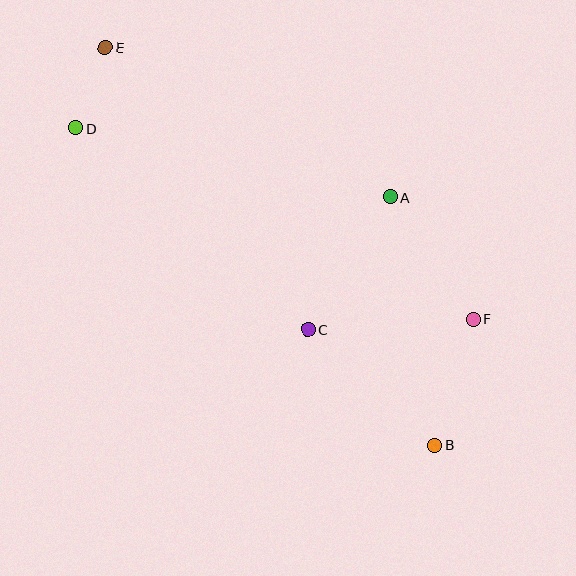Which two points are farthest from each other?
Points B and E are farthest from each other.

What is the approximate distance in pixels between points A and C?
The distance between A and C is approximately 156 pixels.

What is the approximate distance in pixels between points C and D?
The distance between C and D is approximately 308 pixels.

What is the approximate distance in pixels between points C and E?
The distance between C and E is approximately 347 pixels.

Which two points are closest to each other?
Points D and E are closest to each other.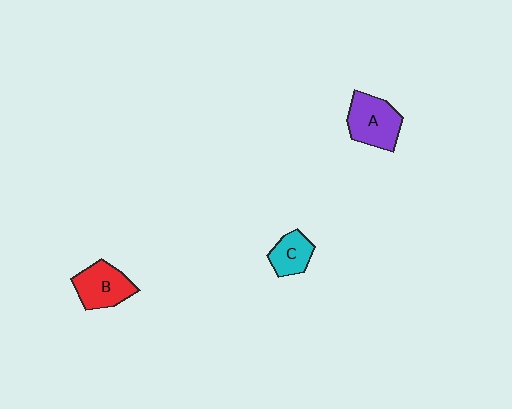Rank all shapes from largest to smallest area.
From largest to smallest: A (purple), B (red), C (cyan).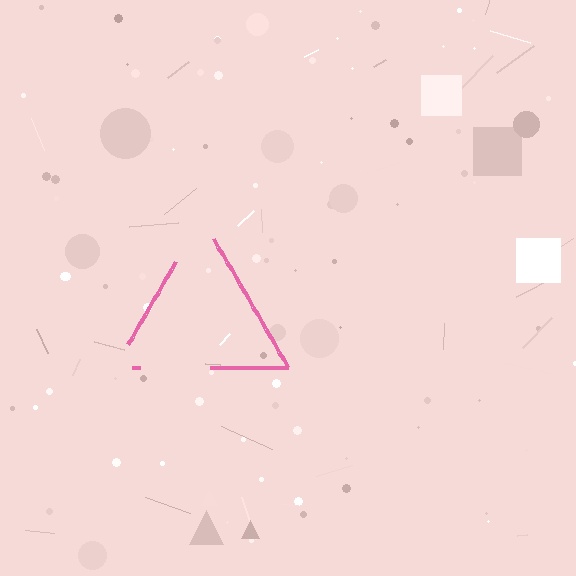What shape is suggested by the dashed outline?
The dashed outline suggests a triangle.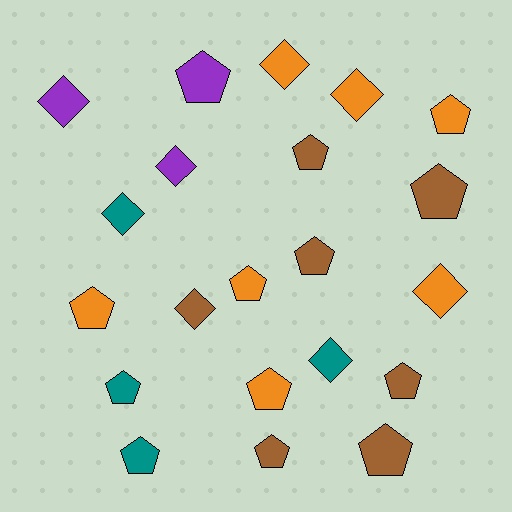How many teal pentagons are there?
There are 2 teal pentagons.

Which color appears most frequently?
Orange, with 7 objects.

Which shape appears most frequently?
Pentagon, with 13 objects.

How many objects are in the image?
There are 21 objects.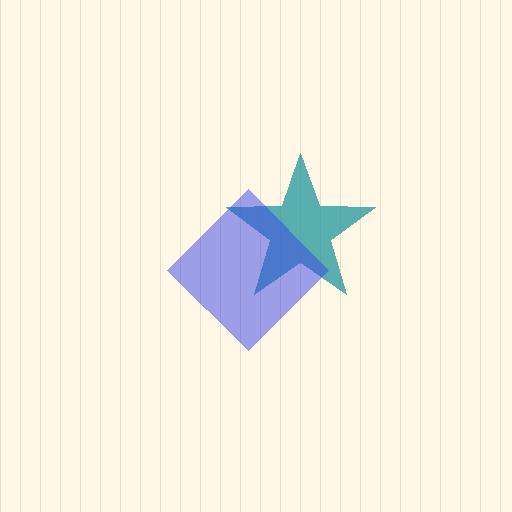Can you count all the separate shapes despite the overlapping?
Yes, there are 2 separate shapes.